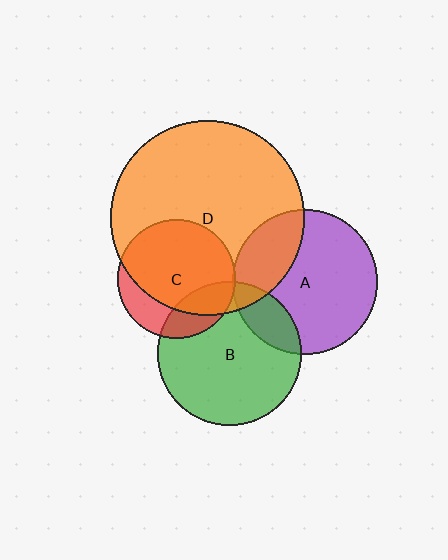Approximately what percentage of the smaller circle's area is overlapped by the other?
Approximately 5%.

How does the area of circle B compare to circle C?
Approximately 1.5 times.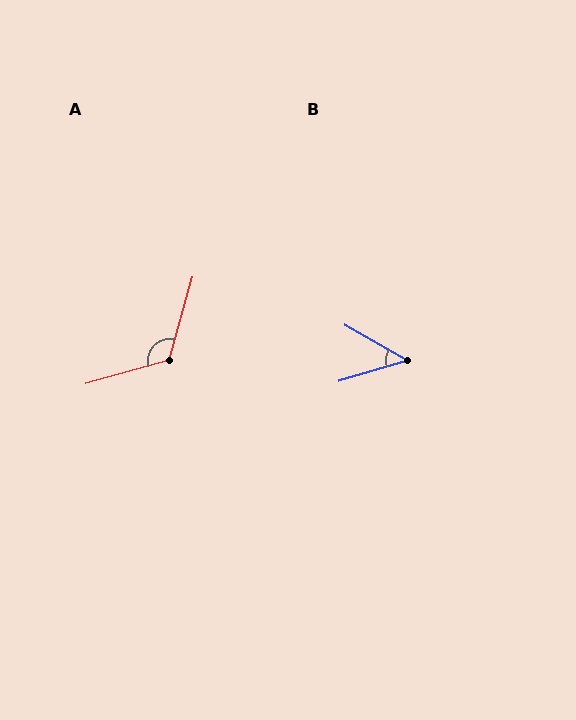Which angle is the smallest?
B, at approximately 47 degrees.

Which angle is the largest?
A, at approximately 121 degrees.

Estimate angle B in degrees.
Approximately 47 degrees.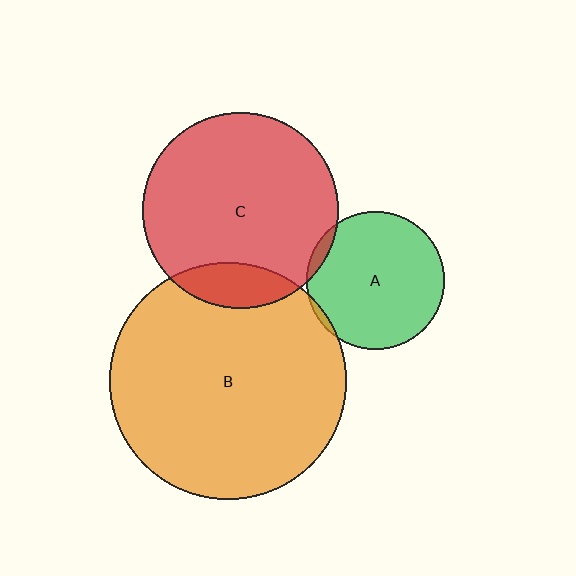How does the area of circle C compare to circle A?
Approximately 2.0 times.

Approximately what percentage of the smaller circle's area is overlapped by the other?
Approximately 5%.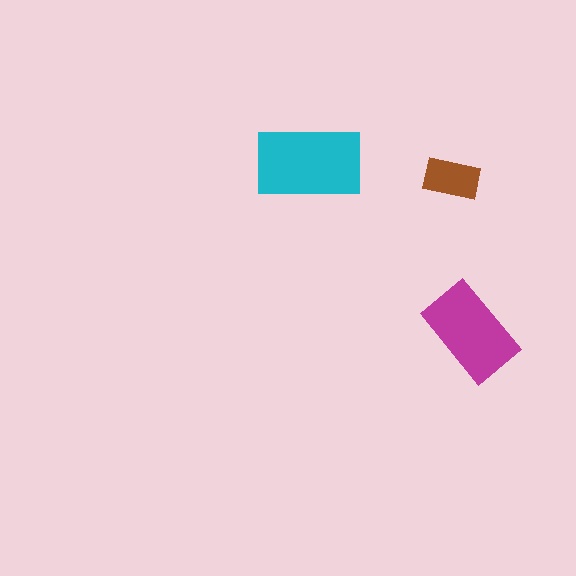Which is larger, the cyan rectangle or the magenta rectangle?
The cyan one.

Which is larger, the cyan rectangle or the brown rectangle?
The cyan one.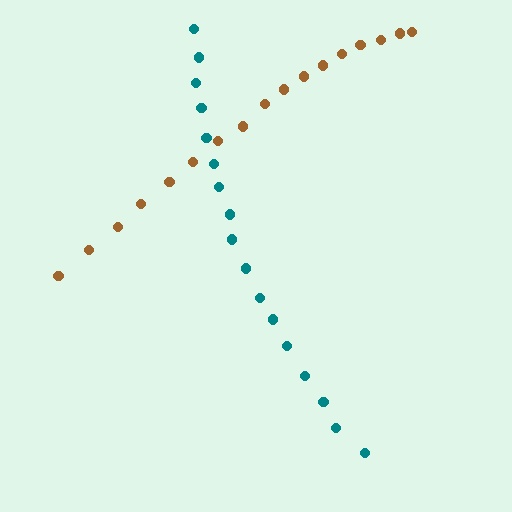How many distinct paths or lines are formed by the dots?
There are 2 distinct paths.